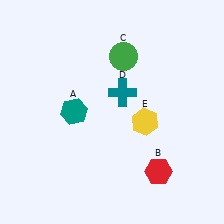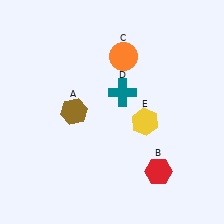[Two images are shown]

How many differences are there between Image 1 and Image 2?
There are 2 differences between the two images.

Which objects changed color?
A changed from teal to brown. C changed from green to orange.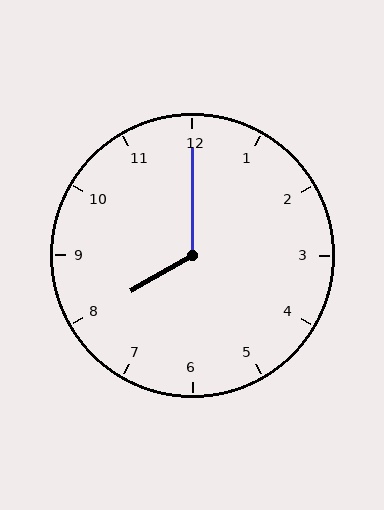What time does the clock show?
8:00.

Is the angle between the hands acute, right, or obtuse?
It is obtuse.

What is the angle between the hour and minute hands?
Approximately 120 degrees.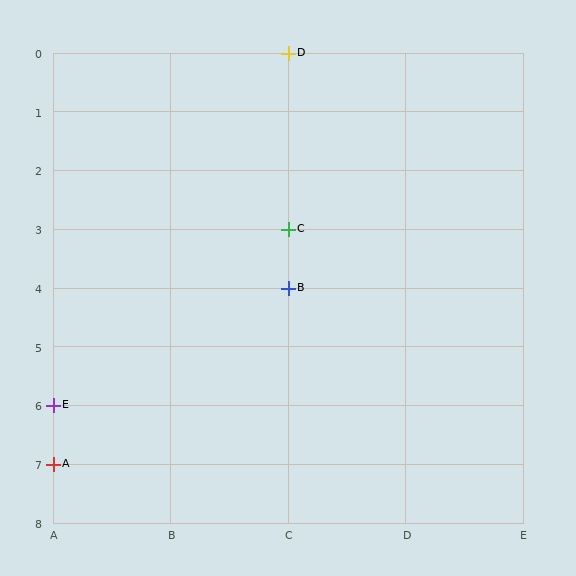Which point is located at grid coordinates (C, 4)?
Point B is at (C, 4).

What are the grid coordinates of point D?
Point D is at grid coordinates (C, 0).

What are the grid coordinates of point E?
Point E is at grid coordinates (A, 6).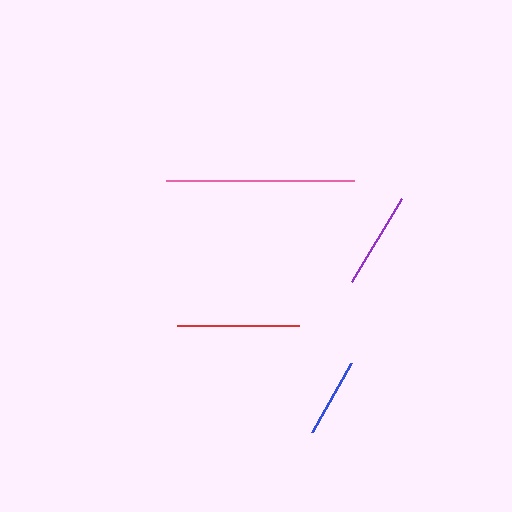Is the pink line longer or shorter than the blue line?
The pink line is longer than the blue line.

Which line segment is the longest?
The pink line is the longest at approximately 188 pixels.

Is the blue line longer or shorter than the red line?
The red line is longer than the blue line.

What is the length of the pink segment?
The pink segment is approximately 188 pixels long.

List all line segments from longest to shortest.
From longest to shortest: pink, red, purple, blue.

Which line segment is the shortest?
The blue line is the shortest at approximately 79 pixels.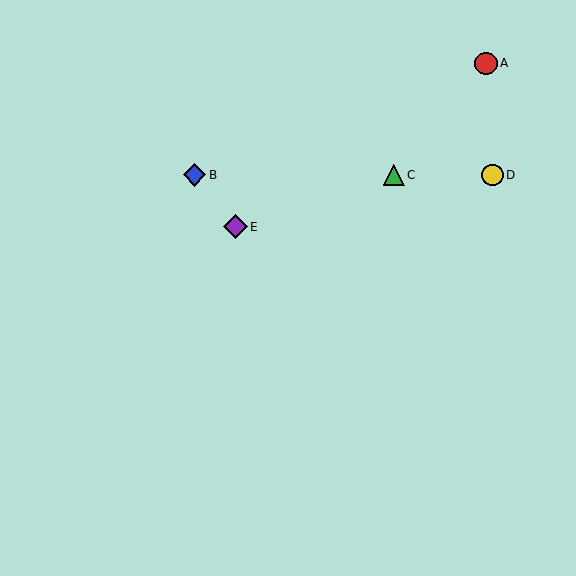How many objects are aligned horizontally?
3 objects (B, C, D) are aligned horizontally.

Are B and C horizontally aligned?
Yes, both are at y≈175.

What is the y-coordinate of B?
Object B is at y≈175.